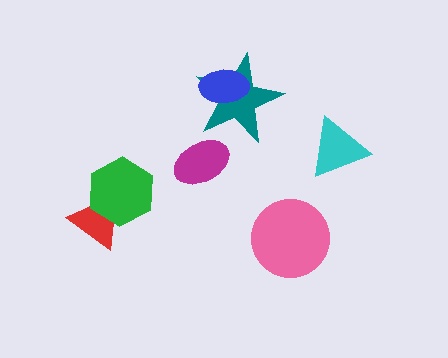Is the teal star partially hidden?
Yes, it is partially covered by another shape.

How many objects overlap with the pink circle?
0 objects overlap with the pink circle.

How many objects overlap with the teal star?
1 object overlaps with the teal star.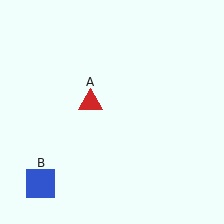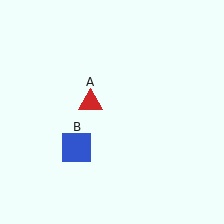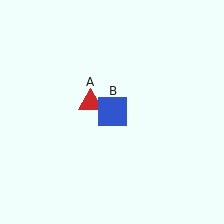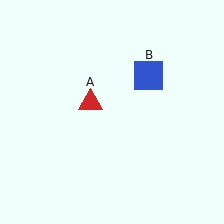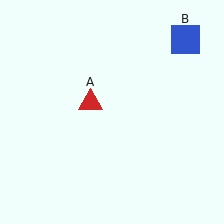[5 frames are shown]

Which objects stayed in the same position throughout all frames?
Red triangle (object A) remained stationary.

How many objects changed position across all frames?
1 object changed position: blue square (object B).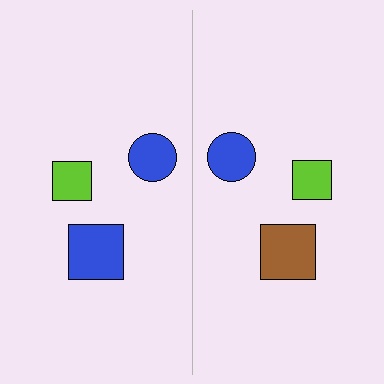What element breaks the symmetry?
The brown square on the right side breaks the symmetry — its mirror counterpart is blue.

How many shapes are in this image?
There are 6 shapes in this image.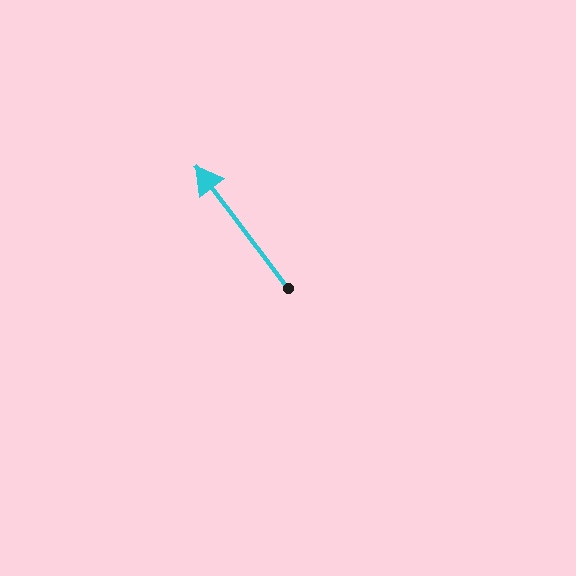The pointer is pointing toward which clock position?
Roughly 11 o'clock.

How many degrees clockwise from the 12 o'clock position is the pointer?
Approximately 323 degrees.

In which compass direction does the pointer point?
Northwest.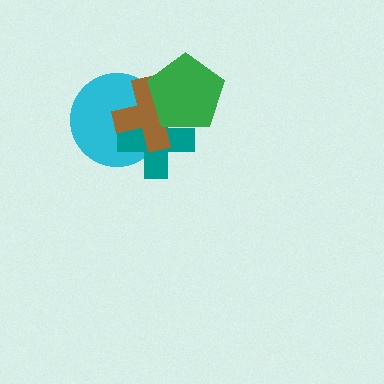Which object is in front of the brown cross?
The green pentagon is in front of the brown cross.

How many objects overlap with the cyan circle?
3 objects overlap with the cyan circle.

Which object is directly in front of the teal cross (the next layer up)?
The brown cross is directly in front of the teal cross.